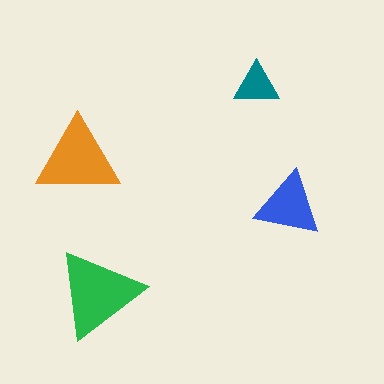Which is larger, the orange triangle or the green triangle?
The green one.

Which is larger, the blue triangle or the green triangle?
The green one.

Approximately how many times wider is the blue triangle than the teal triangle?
About 1.5 times wider.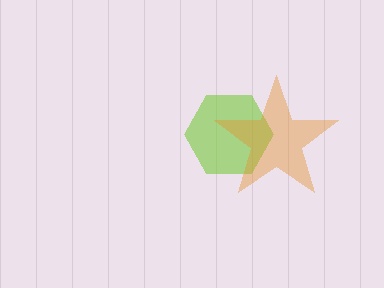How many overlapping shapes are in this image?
There are 2 overlapping shapes in the image.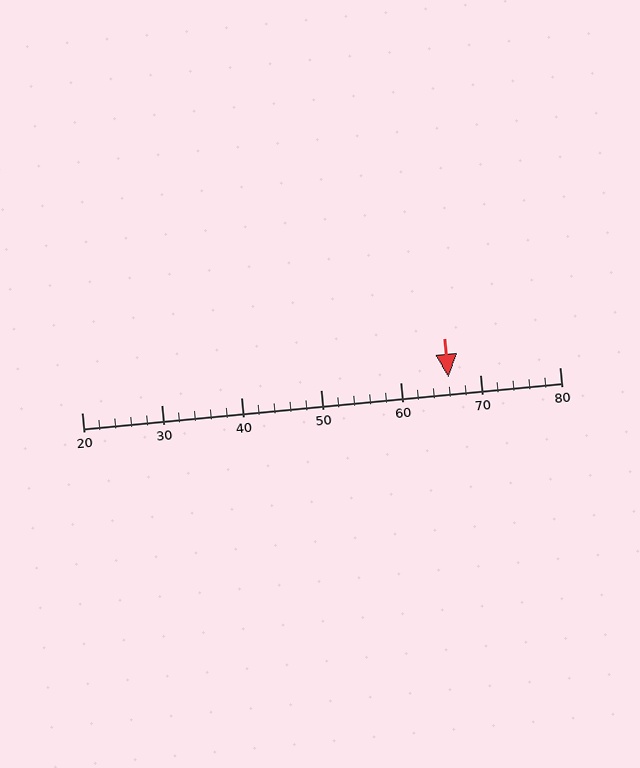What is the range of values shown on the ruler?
The ruler shows values from 20 to 80.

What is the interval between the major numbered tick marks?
The major tick marks are spaced 10 units apart.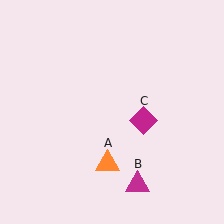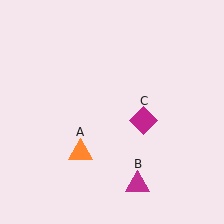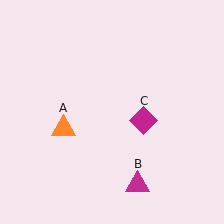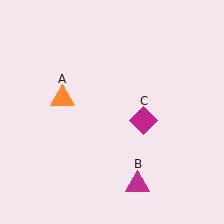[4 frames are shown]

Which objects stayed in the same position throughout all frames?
Magenta triangle (object B) and magenta diamond (object C) remained stationary.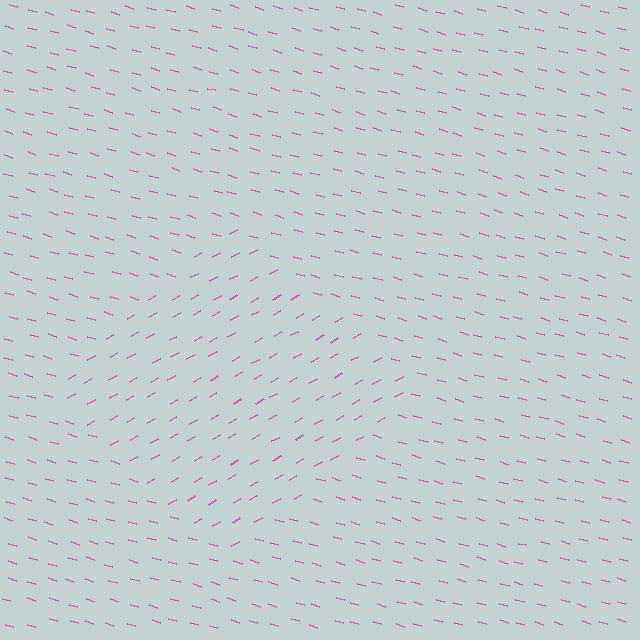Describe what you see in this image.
The image is filled with small pink line segments. A diamond region in the image has lines oriented differently from the surrounding lines, creating a visible texture boundary.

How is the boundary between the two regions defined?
The boundary is defined purely by a change in line orientation (approximately 45 degrees difference). All lines are the same color and thickness.